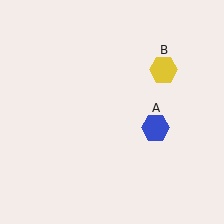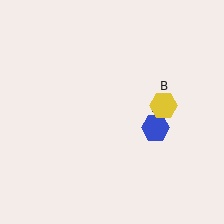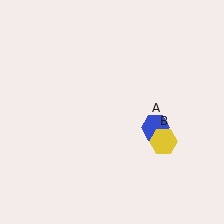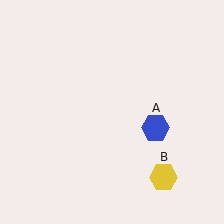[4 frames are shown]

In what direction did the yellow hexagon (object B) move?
The yellow hexagon (object B) moved down.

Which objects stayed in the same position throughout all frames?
Blue hexagon (object A) remained stationary.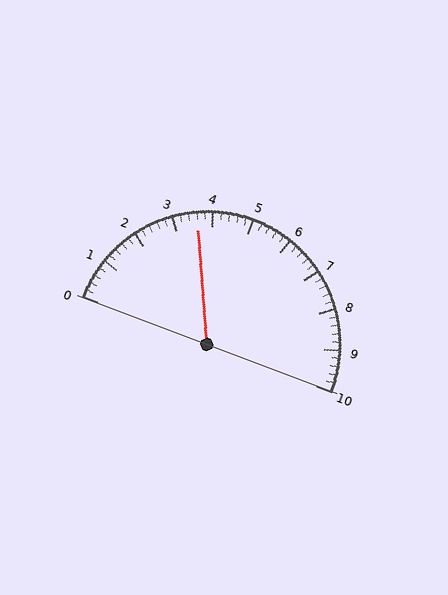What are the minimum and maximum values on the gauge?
The gauge ranges from 0 to 10.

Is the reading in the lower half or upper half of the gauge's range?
The reading is in the lower half of the range (0 to 10).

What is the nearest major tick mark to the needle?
The nearest major tick mark is 4.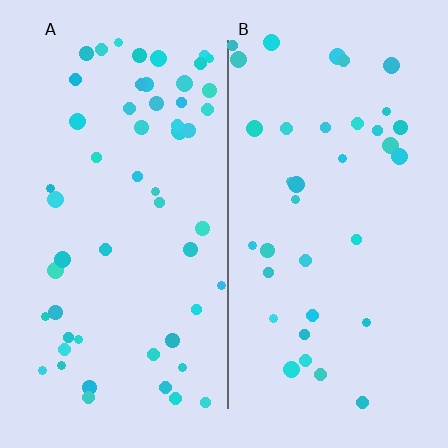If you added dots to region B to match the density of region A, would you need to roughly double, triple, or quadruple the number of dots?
Approximately double.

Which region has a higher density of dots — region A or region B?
A (the left).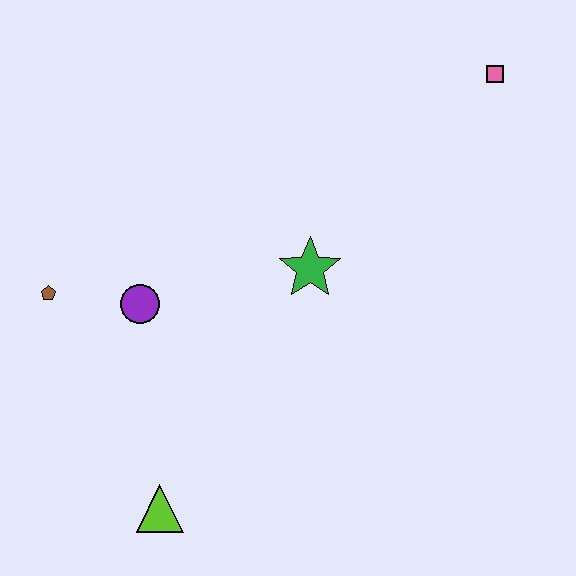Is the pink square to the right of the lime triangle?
Yes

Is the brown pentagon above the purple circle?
Yes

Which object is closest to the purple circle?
The brown pentagon is closest to the purple circle.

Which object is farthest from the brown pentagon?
The pink square is farthest from the brown pentagon.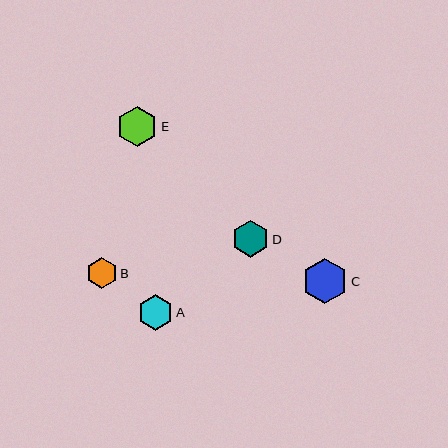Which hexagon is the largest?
Hexagon C is the largest with a size of approximately 46 pixels.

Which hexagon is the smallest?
Hexagon B is the smallest with a size of approximately 31 pixels.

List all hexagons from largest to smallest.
From largest to smallest: C, E, D, A, B.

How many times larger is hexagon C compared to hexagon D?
Hexagon C is approximately 1.2 times the size of hexagon D.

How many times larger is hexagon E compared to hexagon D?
Hexagon E is approximately 1.1 times the size of hexagon D.